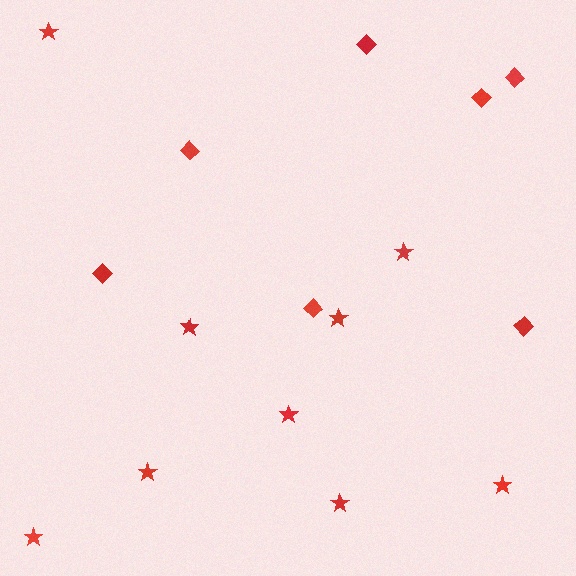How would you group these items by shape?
There are 2 groups: one group of diamonds (7) and one group of stars (9).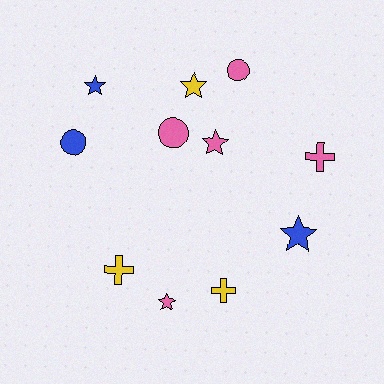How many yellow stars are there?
There is 1 yellow star.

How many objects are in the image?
There are 11 objects.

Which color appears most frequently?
Pink, with 5 objects.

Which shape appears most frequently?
Star, with 5 objects.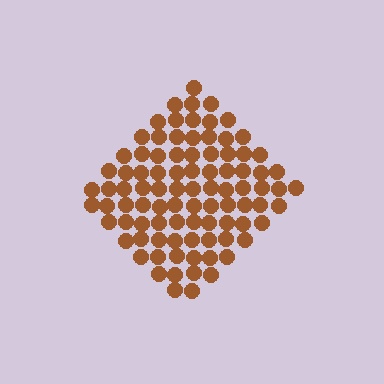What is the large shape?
The large shape is a diamond.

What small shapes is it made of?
It is made of small circles.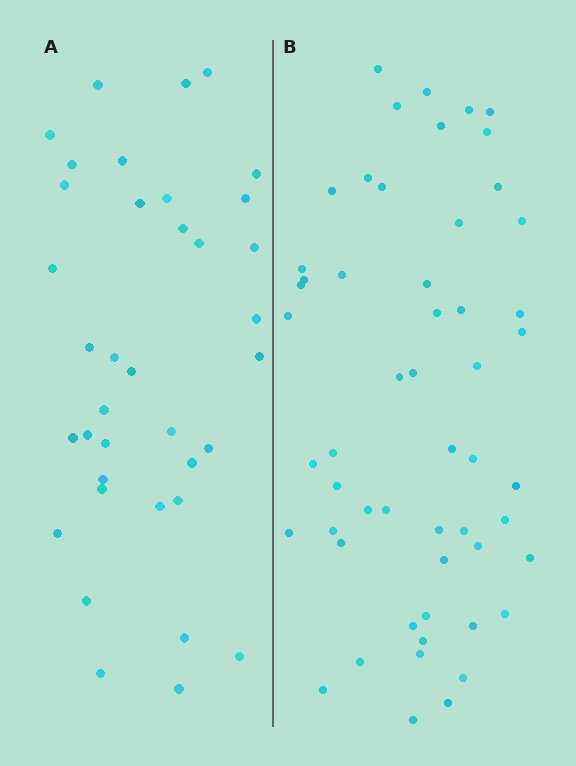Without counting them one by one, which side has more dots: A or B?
Region B (the right region) has more dots.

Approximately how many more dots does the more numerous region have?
Region B has approximately 15 more dots than region A.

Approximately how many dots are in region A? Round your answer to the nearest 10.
About 40 dots. (The exact count is 37, which rounds to 40.)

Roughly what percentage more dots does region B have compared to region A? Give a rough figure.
About 45% more.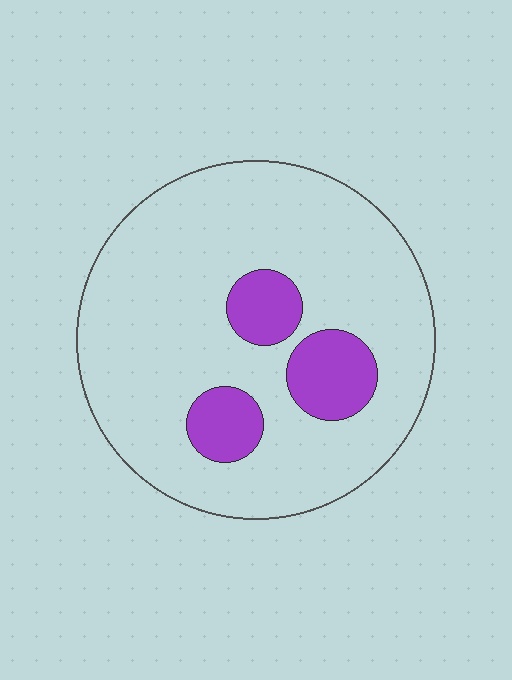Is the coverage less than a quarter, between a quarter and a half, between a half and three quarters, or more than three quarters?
Less than a quarter.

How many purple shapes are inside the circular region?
3.